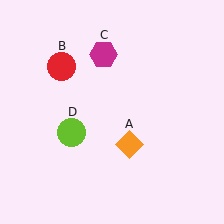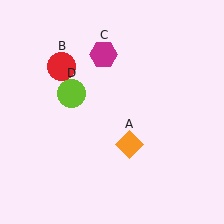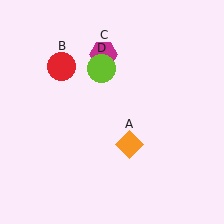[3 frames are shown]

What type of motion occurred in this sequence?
The lime circle (object D) rotated clockwise around the center of the scene.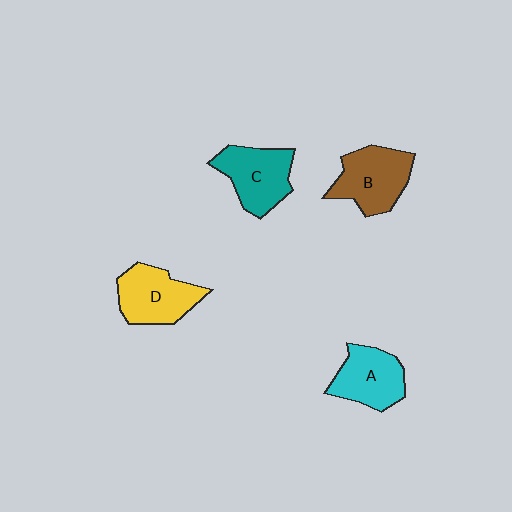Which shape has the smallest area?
Shape A (cyan).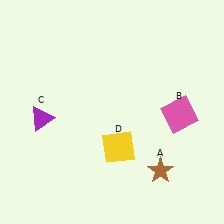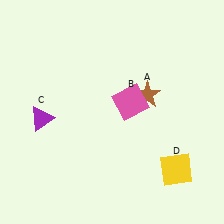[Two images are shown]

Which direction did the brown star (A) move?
The brown star (A) moved up.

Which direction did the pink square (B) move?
The pink square (B) moved left.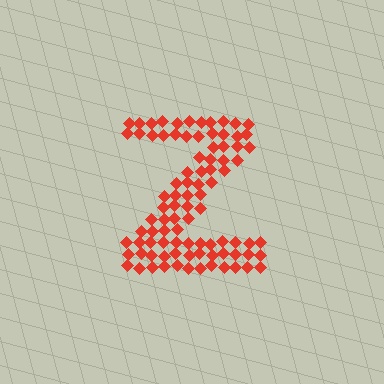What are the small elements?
The small elements are diamonds.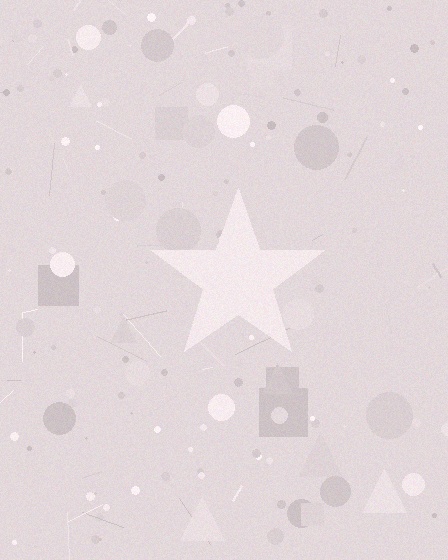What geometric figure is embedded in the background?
A star is embedded in the background.